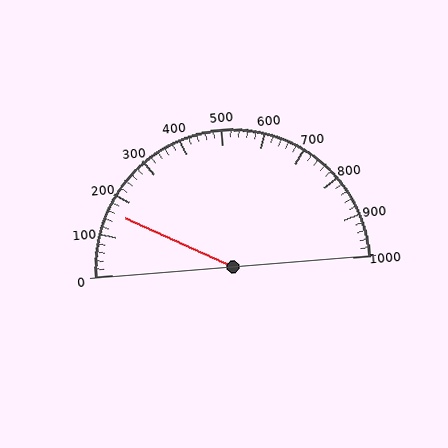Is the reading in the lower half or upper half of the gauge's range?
The reading is in the lower half of the range (0 to 1000).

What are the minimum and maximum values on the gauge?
The gauge ranges from 0 to 1000.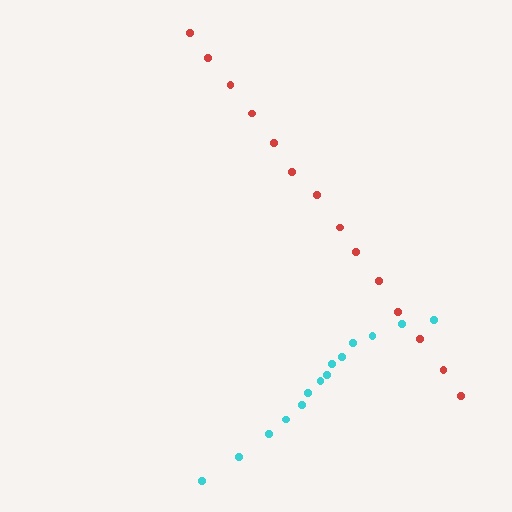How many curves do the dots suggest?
There are 2 distinct paths.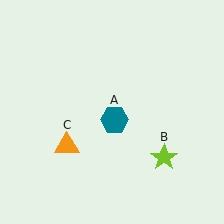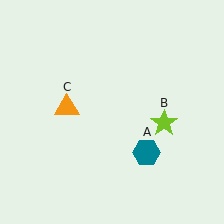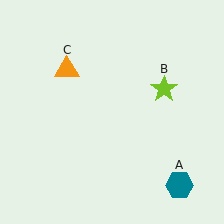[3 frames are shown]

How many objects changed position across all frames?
3 objects changed position: teal hexagon (object A), lime star (object B), orange triangle (object C).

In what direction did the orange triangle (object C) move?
The orange triangle (object C) moved up.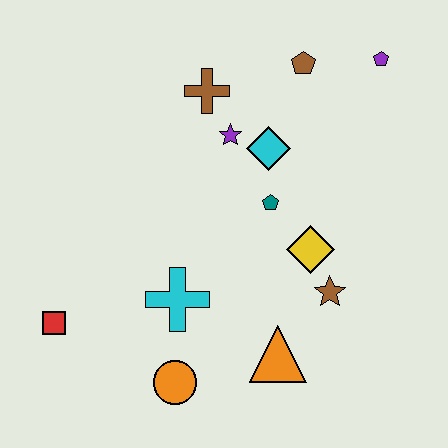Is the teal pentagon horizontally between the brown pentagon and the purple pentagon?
No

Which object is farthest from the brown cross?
The orange circle is farthest from the brown cross.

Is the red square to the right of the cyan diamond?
No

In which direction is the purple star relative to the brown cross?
The purple star is below the brown cross.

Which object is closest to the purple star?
The cyan diamond is closest to the purple star.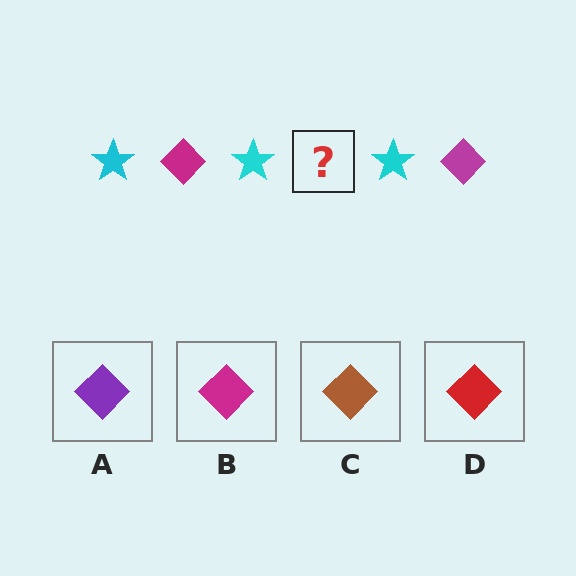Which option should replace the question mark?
Option B.